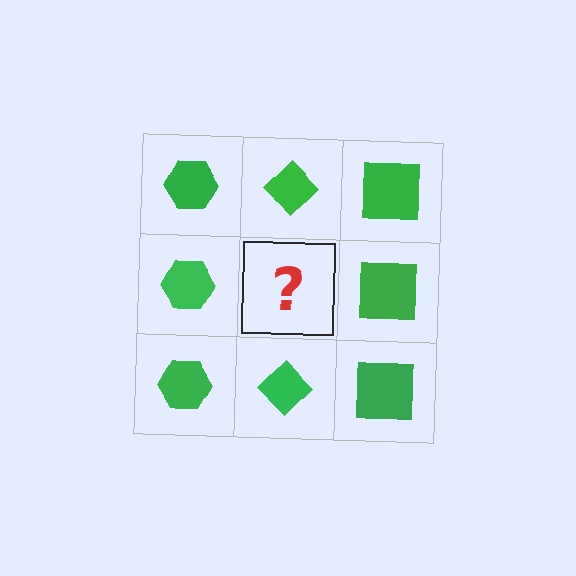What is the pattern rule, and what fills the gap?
The rule is that each column has a consistent shape. The gap should be filled with a green diamond.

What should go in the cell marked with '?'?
The missing cell should contain a green diamond.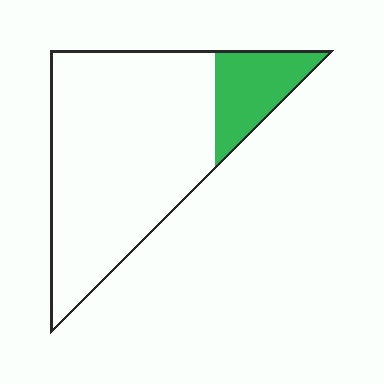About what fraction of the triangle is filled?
About one sixth (1/6).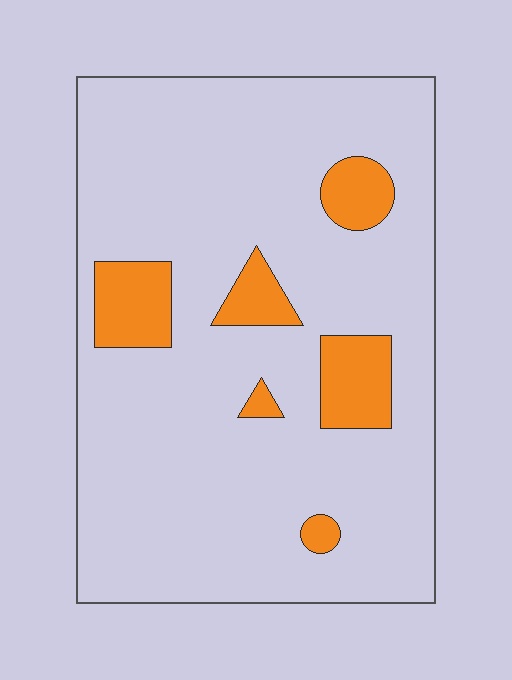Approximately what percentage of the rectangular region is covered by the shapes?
Approximately 15%.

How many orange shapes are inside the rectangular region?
6.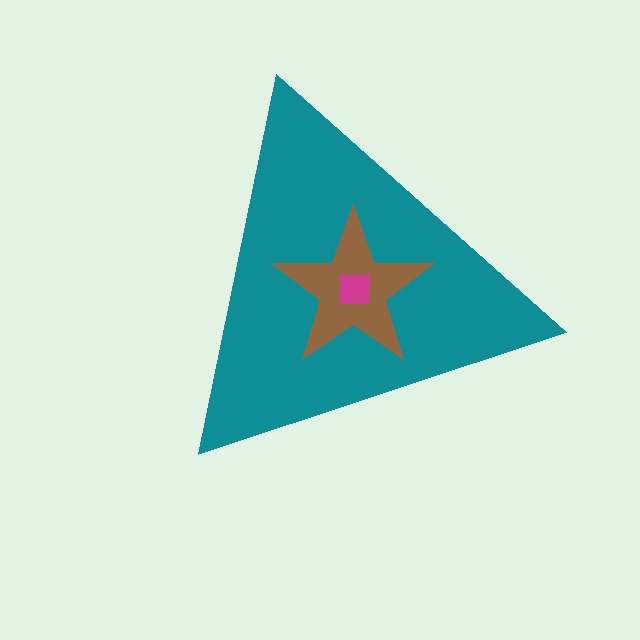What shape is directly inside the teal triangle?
The brown star.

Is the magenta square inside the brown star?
Yes.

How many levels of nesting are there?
3.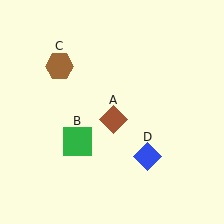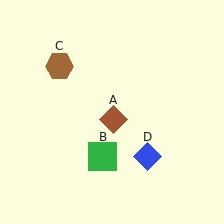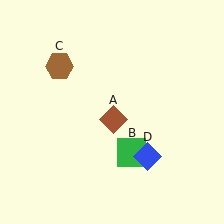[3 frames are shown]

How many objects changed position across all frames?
1 object changed position: green square (object B).